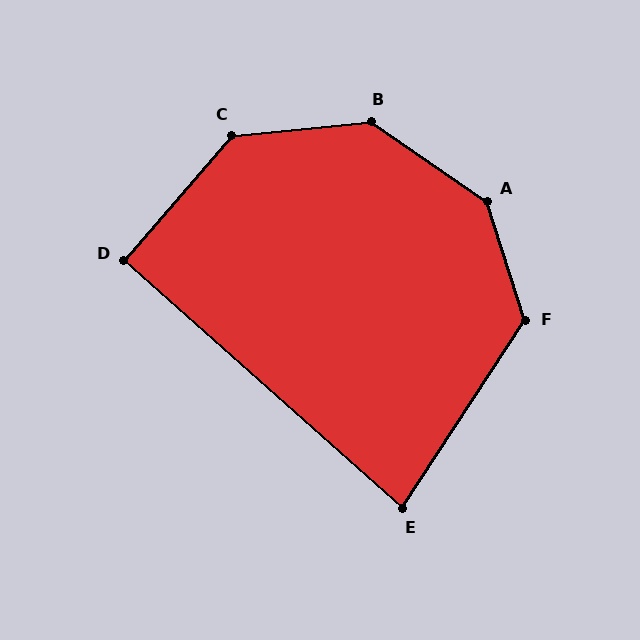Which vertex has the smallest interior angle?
E, at approximately 82 degrees.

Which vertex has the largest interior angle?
A, at approximately 142 degrees.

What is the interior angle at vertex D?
Approximately 91 degrees (approximately right).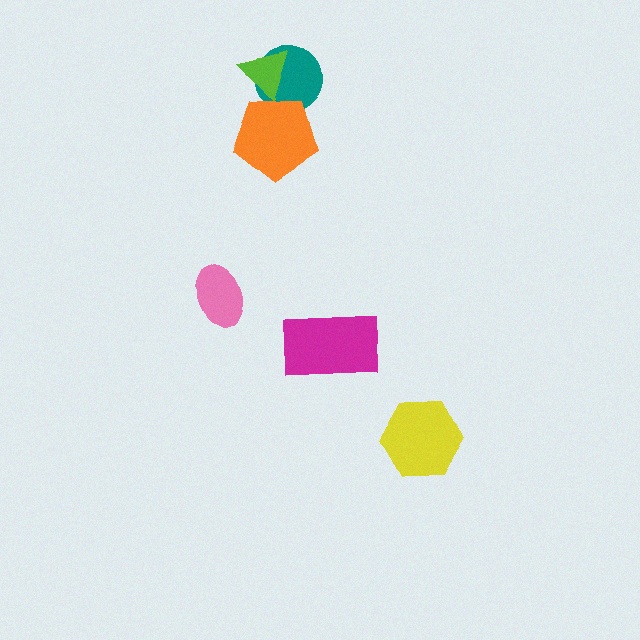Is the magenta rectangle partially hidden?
No, no other shape covers it.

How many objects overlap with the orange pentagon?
2 objects overlap with the orange pentagon.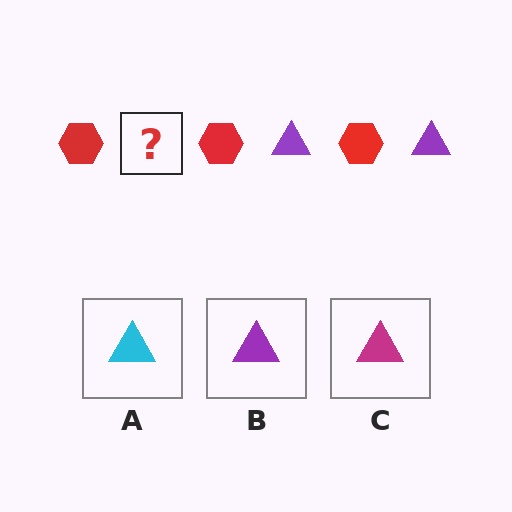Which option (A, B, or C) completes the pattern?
B.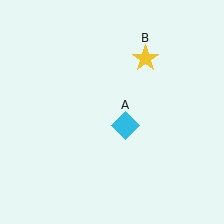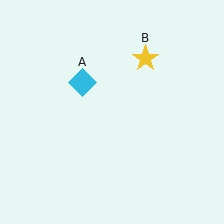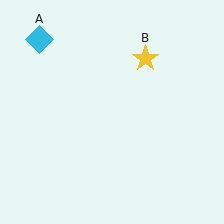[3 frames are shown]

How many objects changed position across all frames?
1 object changed position: cyan diamond (object A).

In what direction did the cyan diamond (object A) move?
The cyan diamond (object A) moved up and to the left.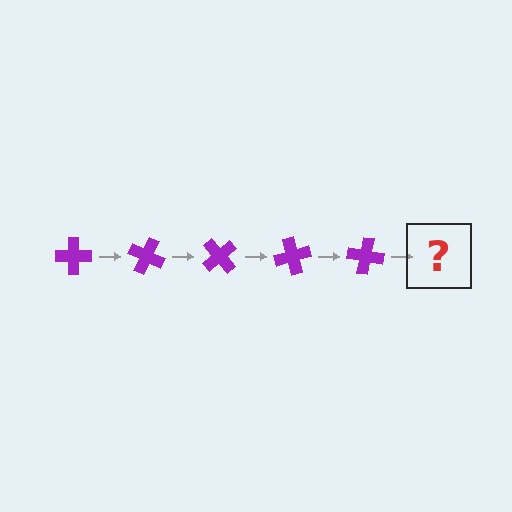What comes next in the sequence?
The next element should be a purple cross rotated 125 degrees.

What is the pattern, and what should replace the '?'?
The pattern is that the cross rotates 25 degrees each step. The '?' should be a purple cross rotated 125 degrees.